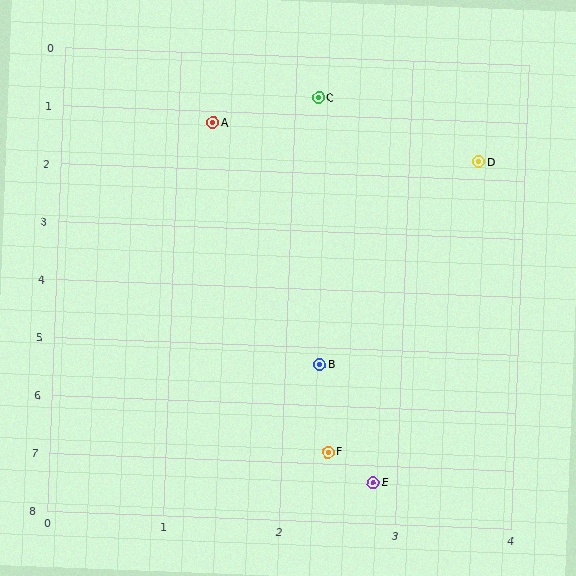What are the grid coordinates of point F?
Point F is at approximately (2.4, 6.8).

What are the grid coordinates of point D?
Point D is at approximately (3.6, 1.7).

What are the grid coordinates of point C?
Point C is at approximately (2.2, 0.7).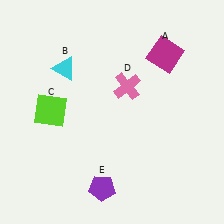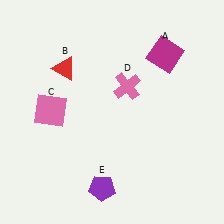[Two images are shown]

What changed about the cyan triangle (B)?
In Image 1, B is cyan. In Image 2, it changed to red.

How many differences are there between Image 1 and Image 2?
There are 2 differences between the two images.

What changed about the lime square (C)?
In Image 1, C is lime. In Image 2, it changed to pink.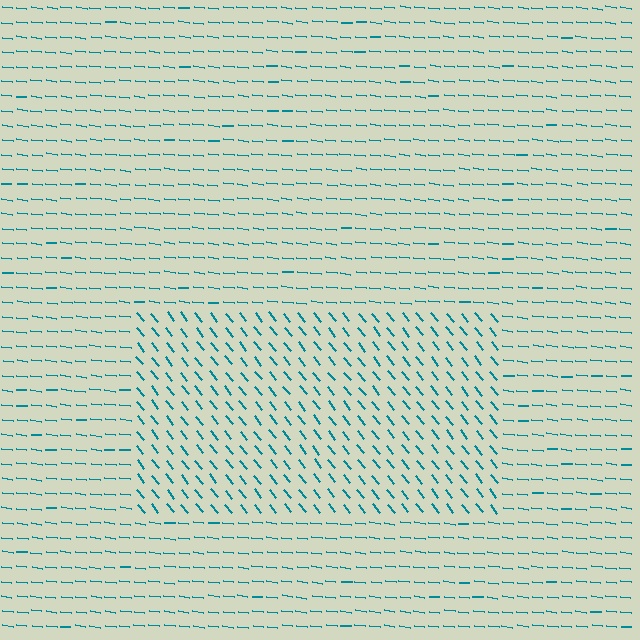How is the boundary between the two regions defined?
The boundary is defined purely by a change in line orientation (approximately 45 degrees difference). All lines are the same color and thickness.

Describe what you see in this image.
The image is filled with small teal line segments. A rectangle region in the image has lines oriented differently from the surrounding lines, creating a visible texture boundary.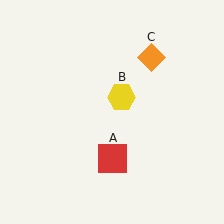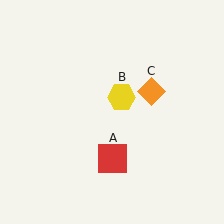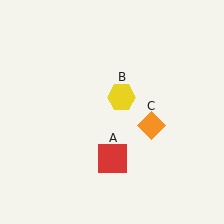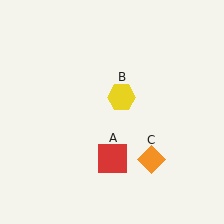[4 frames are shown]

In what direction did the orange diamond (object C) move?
The orange diamond (object C) moved down.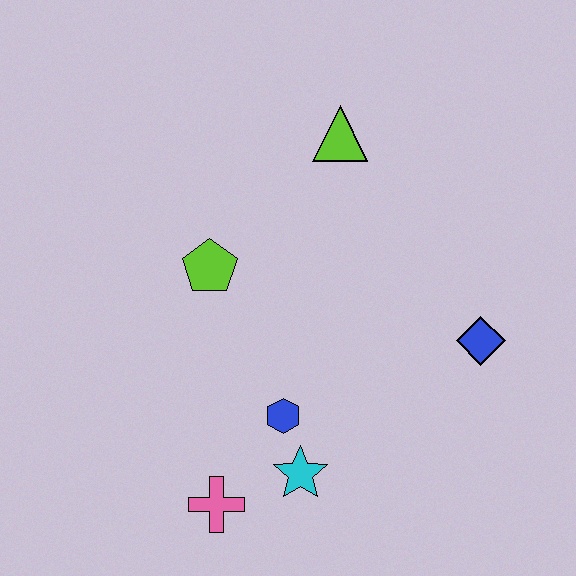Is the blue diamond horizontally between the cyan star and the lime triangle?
No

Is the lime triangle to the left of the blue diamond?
Yes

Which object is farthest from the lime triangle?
The pink cross is farthest from the lime triangle.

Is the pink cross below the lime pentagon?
Yes